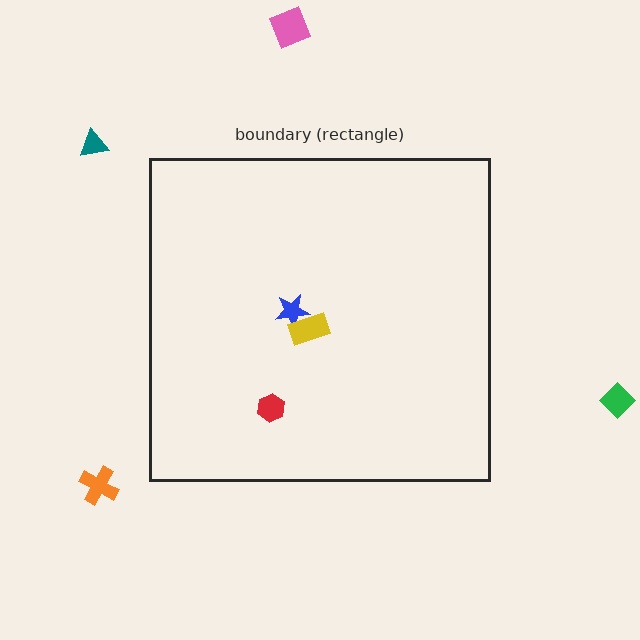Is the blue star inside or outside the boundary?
Inside.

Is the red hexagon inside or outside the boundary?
Inside.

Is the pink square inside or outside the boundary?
Outside.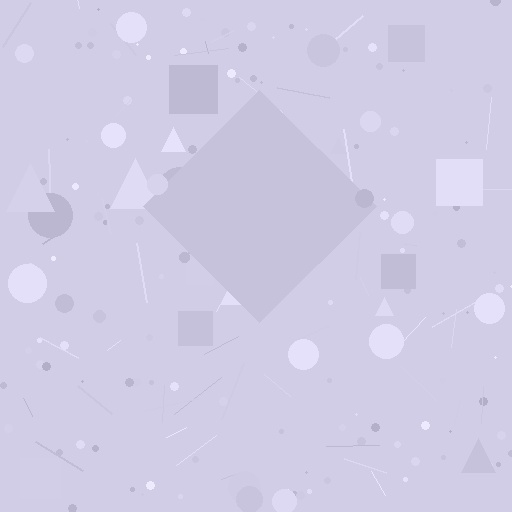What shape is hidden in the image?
A diamond is hidden in the image.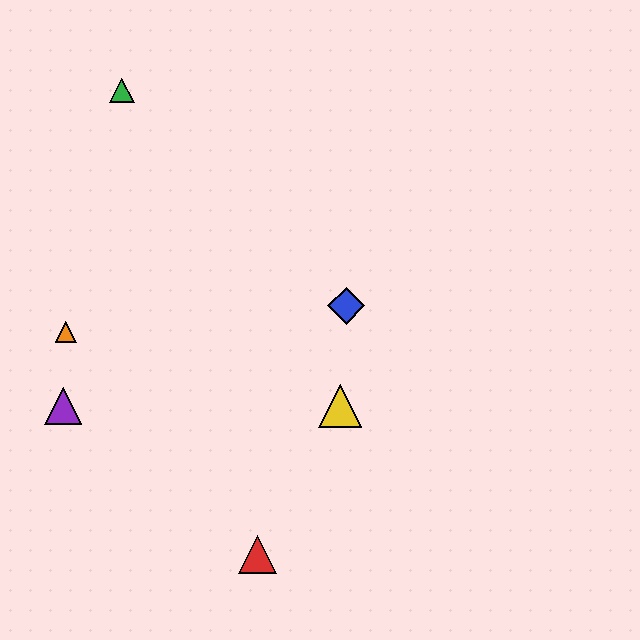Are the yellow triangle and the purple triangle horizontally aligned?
Yes, both are at y≈406.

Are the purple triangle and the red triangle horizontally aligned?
No, the purple triangle is at y≈406 and the red triangle is at y≈554.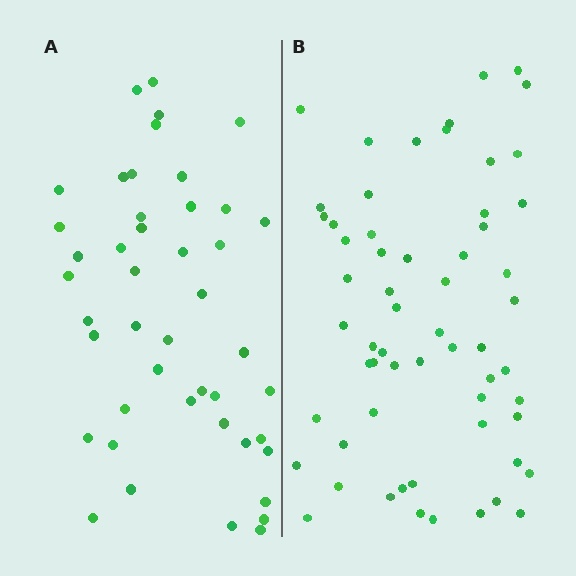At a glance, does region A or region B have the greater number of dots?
Region B (the right region) has more dots.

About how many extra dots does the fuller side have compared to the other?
Region B has approximately 15 more dots than region A.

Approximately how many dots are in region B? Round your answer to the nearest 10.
About 60 dots.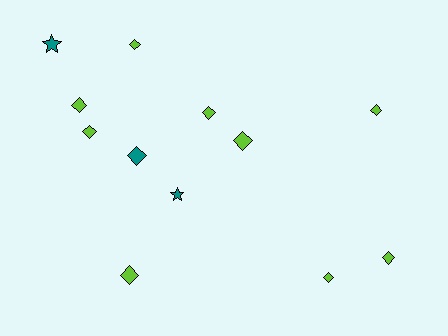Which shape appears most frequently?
Diamond, with 10 objects.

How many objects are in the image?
There are 12 objects.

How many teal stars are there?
There are 2 teal stars.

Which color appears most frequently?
Lime, with 9 objects.